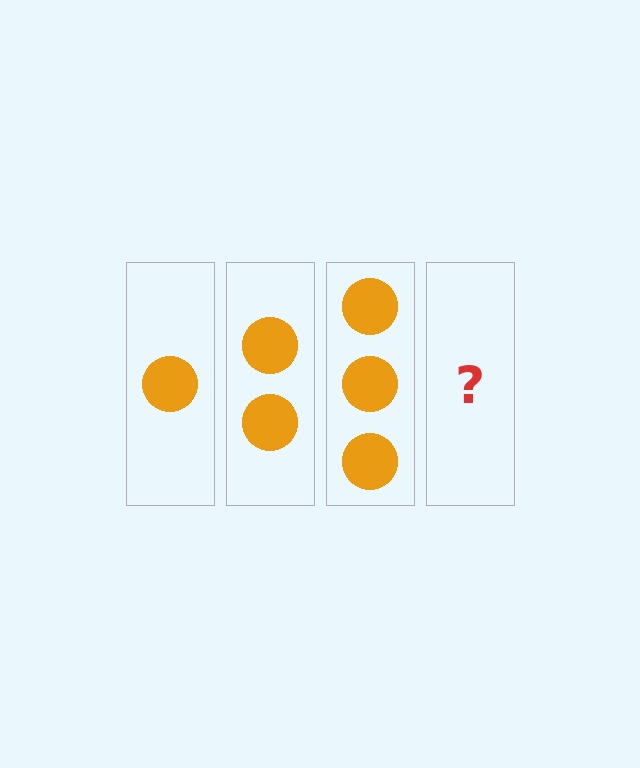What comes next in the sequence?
The next element should be 4 circles.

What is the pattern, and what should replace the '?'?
The pattern is that each step adds one more circle. The '?' should be 4 circles.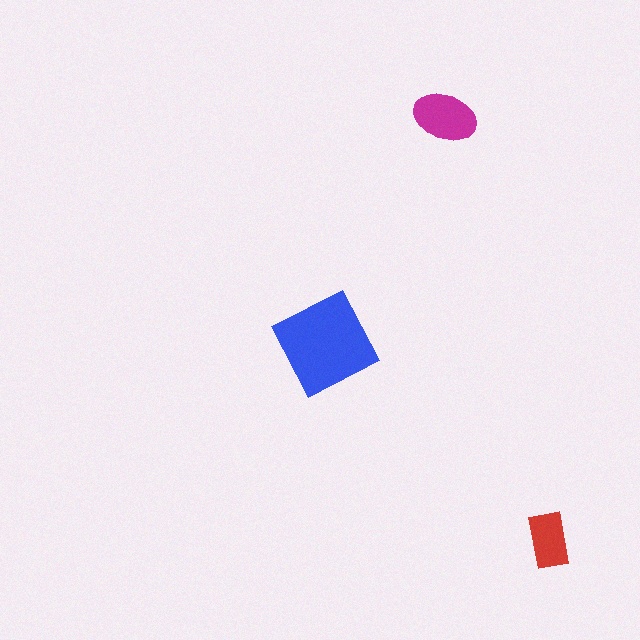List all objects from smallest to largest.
The red rectangle, the magenta ellipse, the blue diamond.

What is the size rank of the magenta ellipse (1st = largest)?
2nd.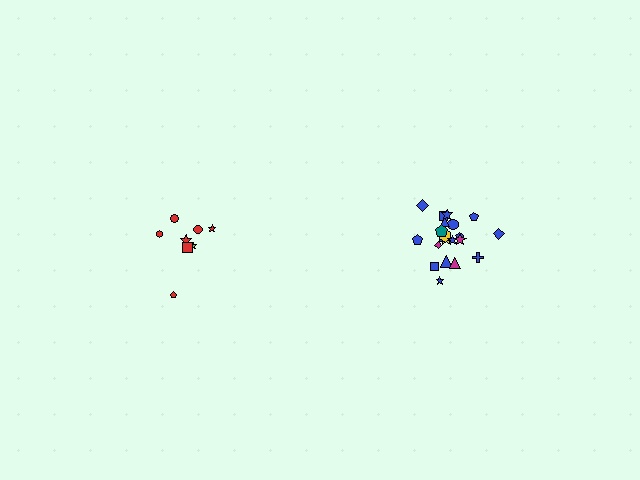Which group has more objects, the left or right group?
The right group.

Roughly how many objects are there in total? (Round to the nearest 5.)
Roughly 30 objects in total.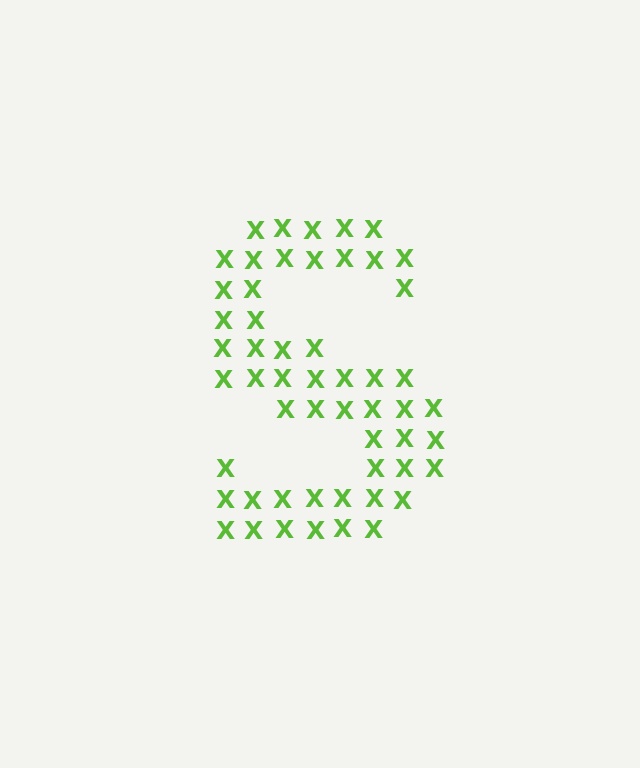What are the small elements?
The small elements are letter X's.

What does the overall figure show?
The overall figure shows the letter S.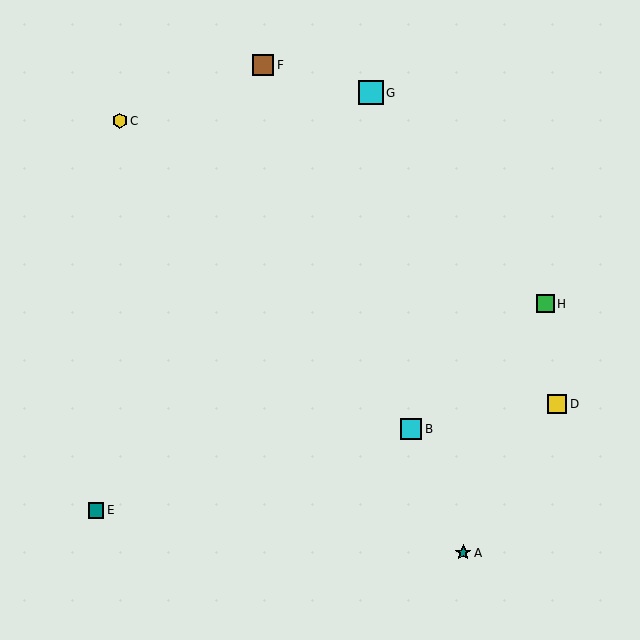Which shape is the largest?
The cyan square (labeled G) is the largest.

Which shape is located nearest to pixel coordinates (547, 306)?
The green square (labeled H) at (545, 304) is nearest to that location.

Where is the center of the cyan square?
The center of the cyan square is at (411, 429).